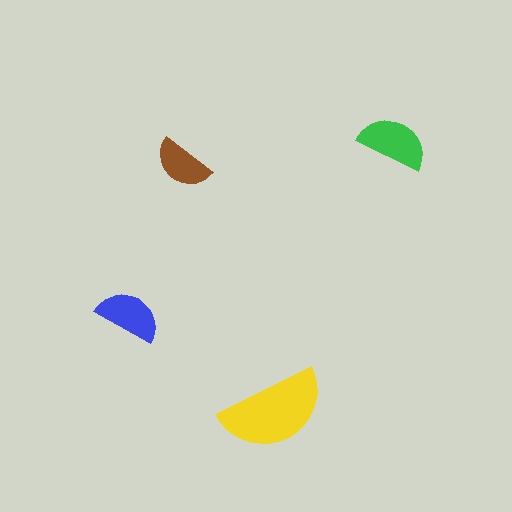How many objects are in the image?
There are 4 objects in the image.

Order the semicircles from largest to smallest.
the yellow one, the green one, the blue one, the brown one.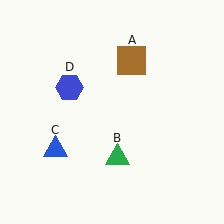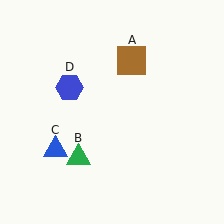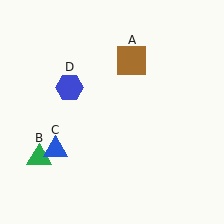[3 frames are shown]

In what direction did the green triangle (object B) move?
The green triangle (object B) moved left.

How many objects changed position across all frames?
1 object changed position: green triangle (object B).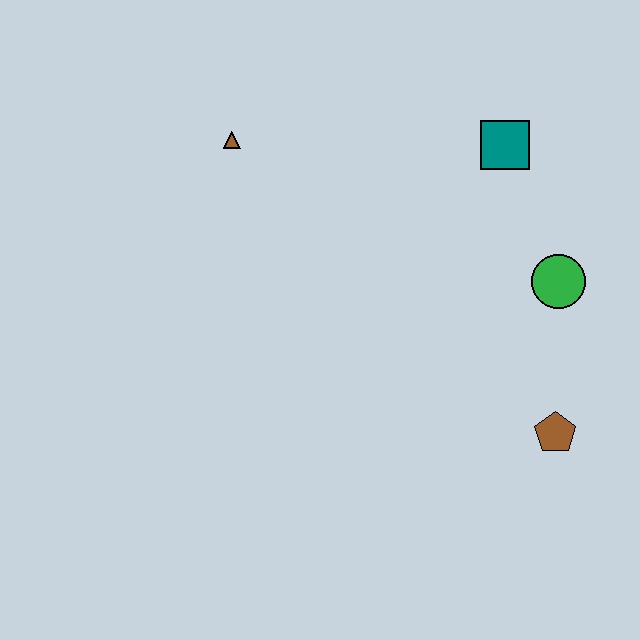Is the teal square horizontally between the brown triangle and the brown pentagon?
Yes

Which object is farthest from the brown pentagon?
The brown triangle is farthest from the brown pentagon.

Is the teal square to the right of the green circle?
No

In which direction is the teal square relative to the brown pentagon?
The teal square is above the brown pentagon.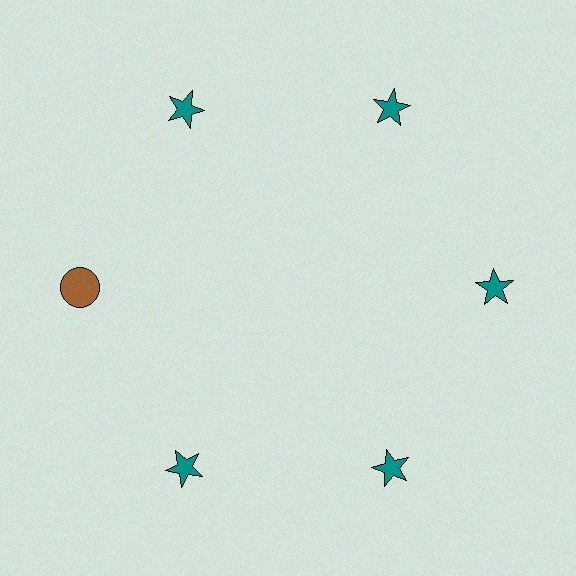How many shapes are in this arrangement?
There are 6 shapes arranged in a ring pattern.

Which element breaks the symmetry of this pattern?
The brown circle at roughly the 9 o'clock position breaks the symmetry. All other shapes are teal stars.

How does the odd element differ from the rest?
It differs in both color (brown instead of teal) and shape (circle instead of star).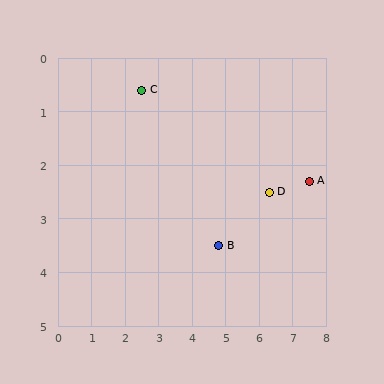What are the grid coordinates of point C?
Point C is at approximately (2.5, 0.6).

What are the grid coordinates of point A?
Point A is at approximately (7.5, 2.3).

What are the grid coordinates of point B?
Point B is at approximately (4.8, 3.5).